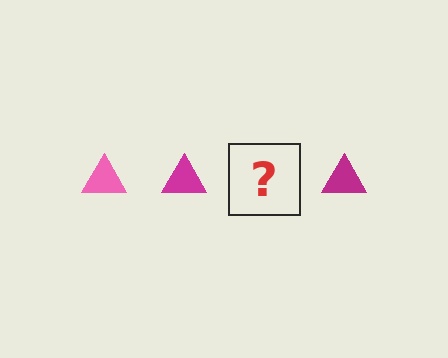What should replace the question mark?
The question mark should be replaced with a pink triangle.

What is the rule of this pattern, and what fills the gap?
The rule is that the pattern cycles through pink, magenta triangles. The gap should be filled with a pink triangle.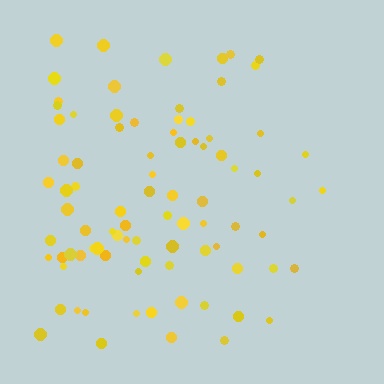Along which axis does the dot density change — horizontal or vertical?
Horizontal.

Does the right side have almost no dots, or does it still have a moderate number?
Still a moderate number, just noticeably fewer than the left.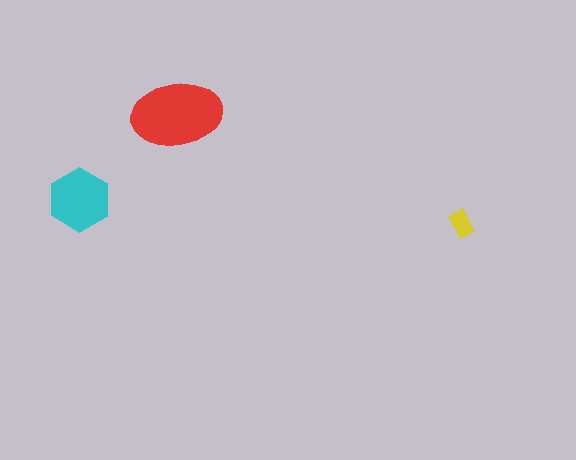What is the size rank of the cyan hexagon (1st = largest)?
2nd.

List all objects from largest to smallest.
The red ellipse, the cyan hexagon, the yellow rectangle.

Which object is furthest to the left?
The cyan hexagon is leftmost.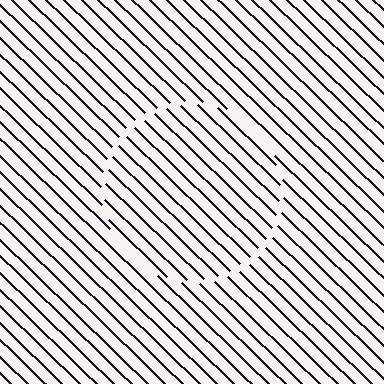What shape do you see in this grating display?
An illusory circle. The interior of the shape contains the same grating, shifted by half a period — the contour is defined by the phase discontinuity where line-ends from the inner and outer gratings abut.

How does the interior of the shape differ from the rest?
The interior of the shape contains the same grating, shifted by half a period — the contour is defined by the phase discontinuity where line-ends from the inner and outer gratings abut.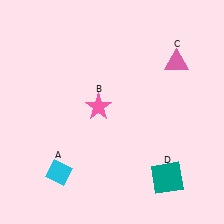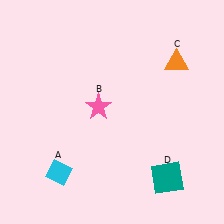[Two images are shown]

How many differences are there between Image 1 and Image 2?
There is 1 difference between the two images.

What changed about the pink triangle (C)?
In Image 1, C is pink. In Image 2, it changed to orange.